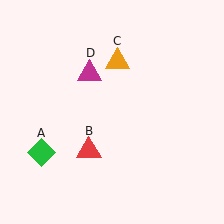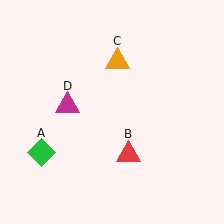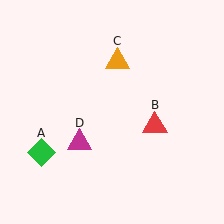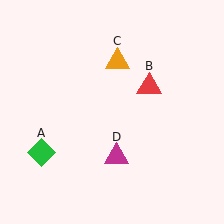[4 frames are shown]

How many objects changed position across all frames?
2 objects changed position: red triangle (object B), magenta triangle (object D).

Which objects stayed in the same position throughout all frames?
Green diamond (object A) and orange triangle (object C) remained stationary.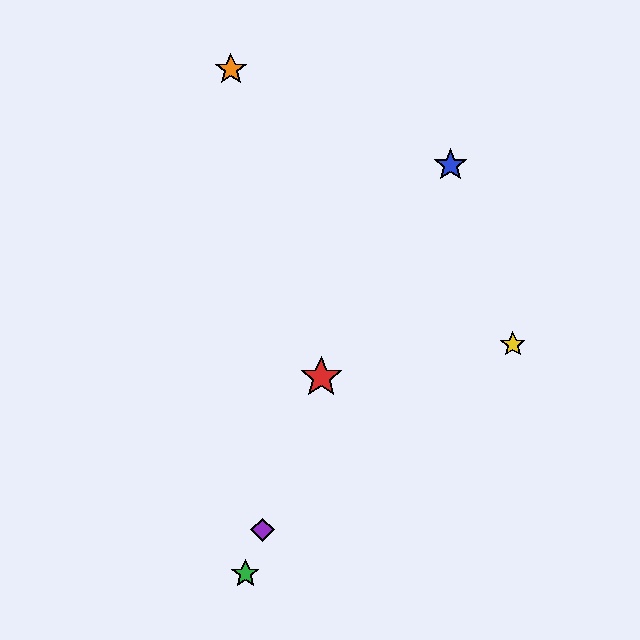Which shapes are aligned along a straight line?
The red star, the green star, the purple diamond are aligned along a straight line.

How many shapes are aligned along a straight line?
3 shapes (the red star, the green star, the purple diamond) are aligned along a straight line.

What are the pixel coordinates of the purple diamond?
The purple diamond is at (262, 530).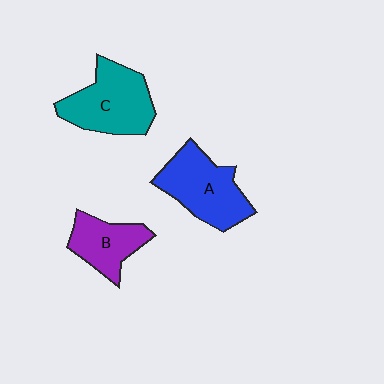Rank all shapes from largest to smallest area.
From largest to smallest: C (teal), A (blue), B (purple).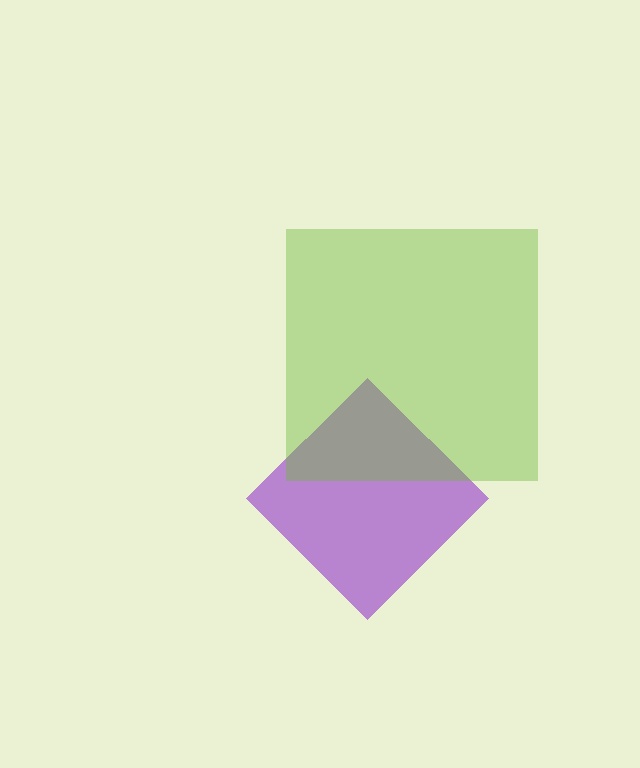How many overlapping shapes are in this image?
There are 2 overlapping shapes in the image.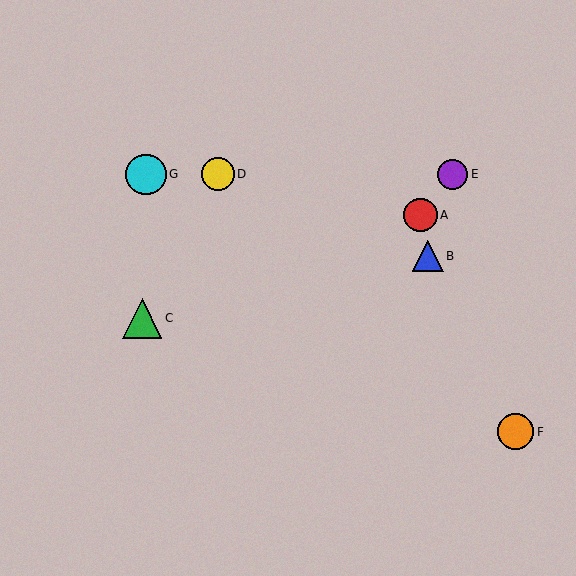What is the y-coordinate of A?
Object A is at y≈215.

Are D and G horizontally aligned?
Yes, both are at y≈174.